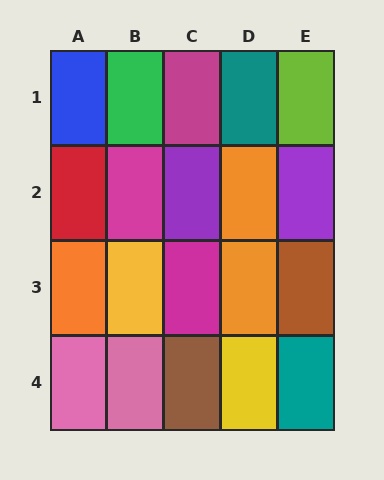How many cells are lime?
1 cell is lime.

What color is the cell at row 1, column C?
Magenta.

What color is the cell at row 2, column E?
Purple.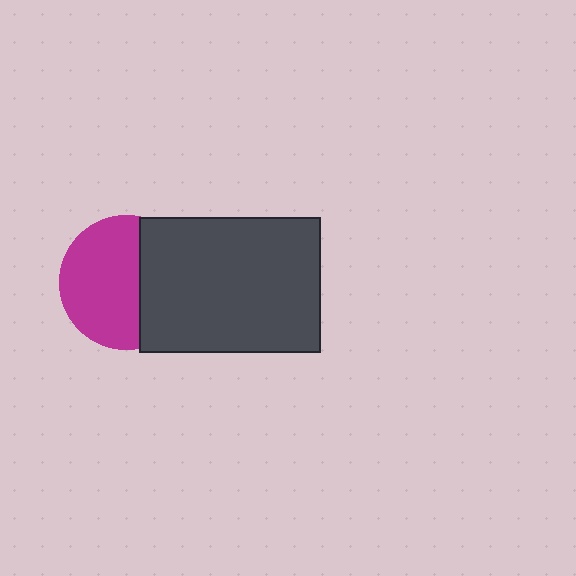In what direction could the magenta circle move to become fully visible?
The magenta circle could move left. That would shift it out from behind the dark gray rectangle entirely.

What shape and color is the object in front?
The object in front is a dark gray rectangle.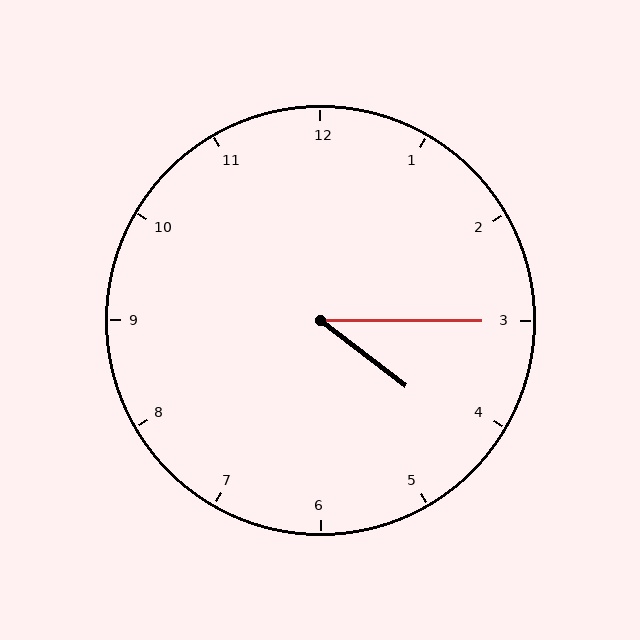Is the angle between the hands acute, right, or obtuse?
It is acute.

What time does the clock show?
4:15.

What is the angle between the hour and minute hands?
Approximately 38 degrees.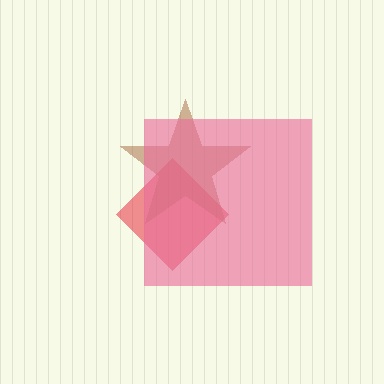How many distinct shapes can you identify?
There are 3 distinct shapes: a red diamond, a brown star, a pink square.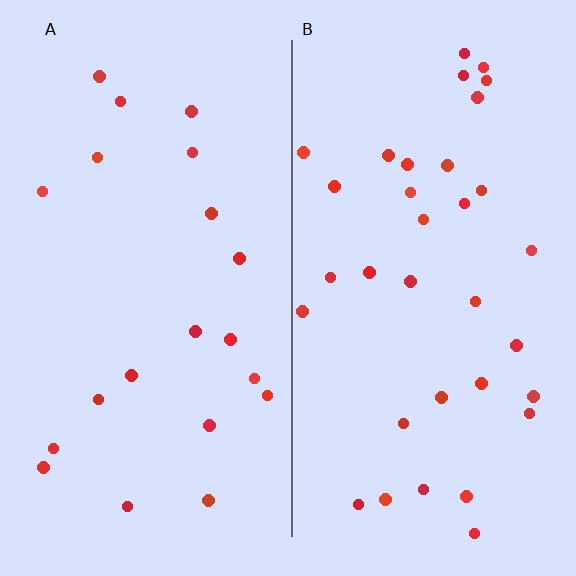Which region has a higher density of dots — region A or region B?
B (the right).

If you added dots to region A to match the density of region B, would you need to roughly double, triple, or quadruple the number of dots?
Approximately double.